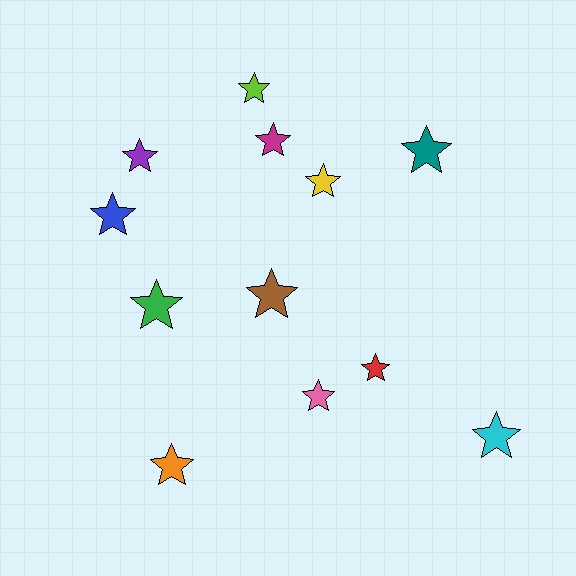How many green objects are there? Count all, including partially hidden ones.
There is 1 green object.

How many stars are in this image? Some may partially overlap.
There are 12 stars.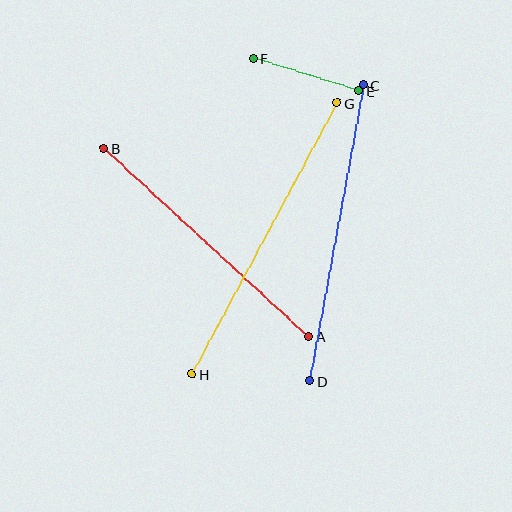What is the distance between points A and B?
The distance is approximately 278 pixels.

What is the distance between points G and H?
The distance is approximately 308 pixels.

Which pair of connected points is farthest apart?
Points G and H are farthest apart.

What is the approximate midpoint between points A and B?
The midpoint is at approximately (206, 243) pixels.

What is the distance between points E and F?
The distance is approximately 110 pixels.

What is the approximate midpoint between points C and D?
The midpoint is at approximately (336, 233) pixels.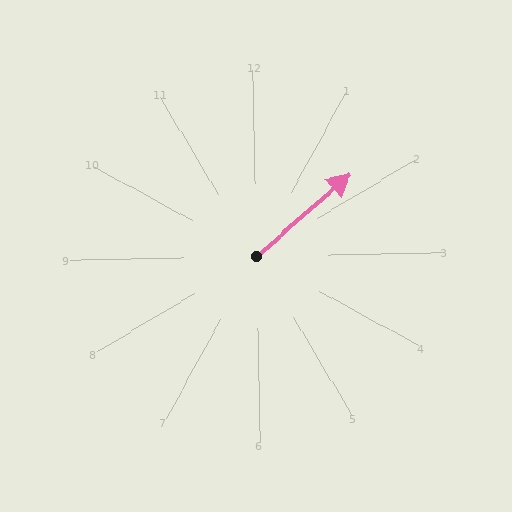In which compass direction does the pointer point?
Northeast.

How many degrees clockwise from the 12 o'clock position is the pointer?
Approximately 50 degrees.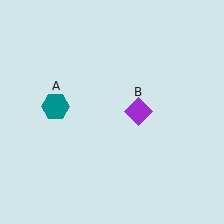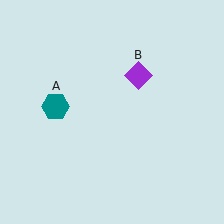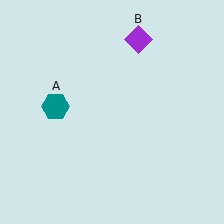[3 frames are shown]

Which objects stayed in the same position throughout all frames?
Teal hexagon (object A) remained stationary.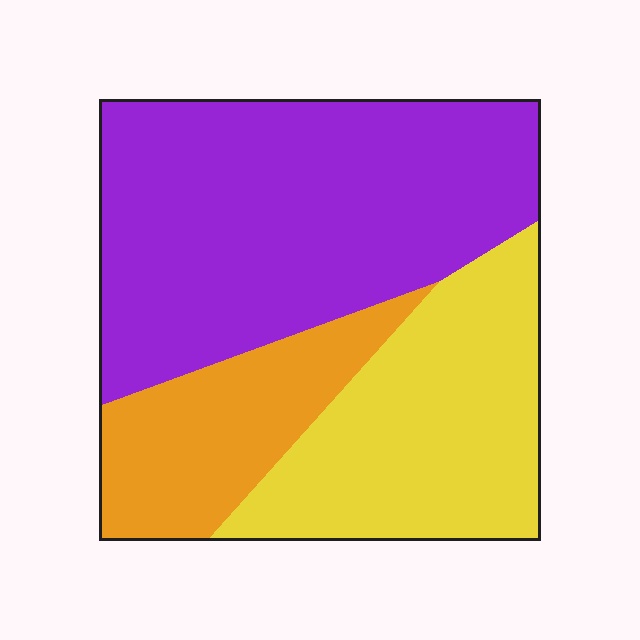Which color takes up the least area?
Orange, at roughly 20%.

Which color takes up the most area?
Purple, at roughly 50%.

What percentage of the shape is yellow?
Yellow covers 31% of the shape.